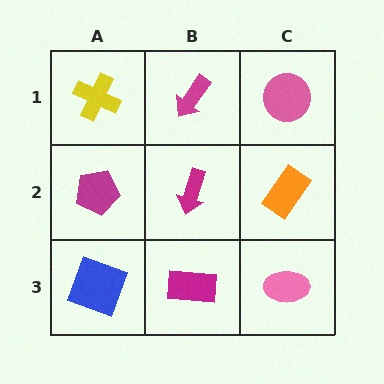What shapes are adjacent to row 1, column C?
An orange rectangle (row 2, column C), a magenta arrow (row 1, column B).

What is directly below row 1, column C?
An orange rectangle.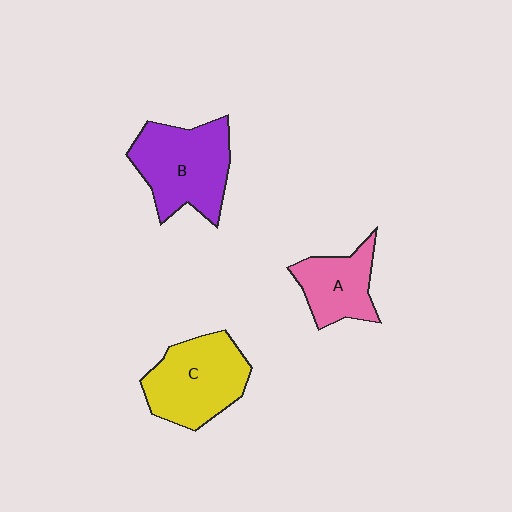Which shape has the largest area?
Shape B (purple).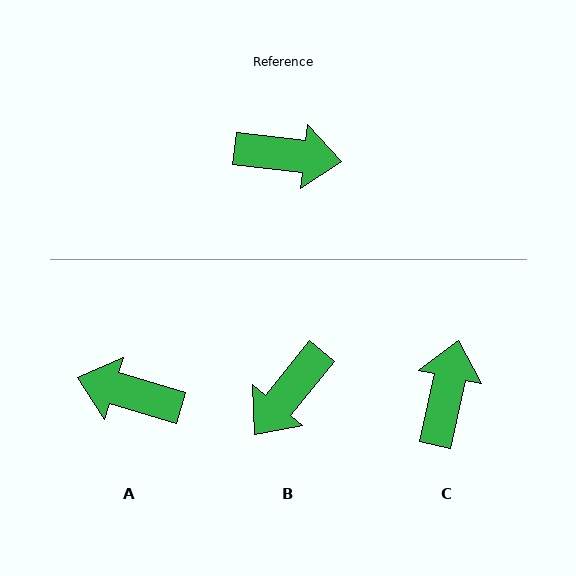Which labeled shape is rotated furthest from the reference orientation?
A, about 170 degrees away.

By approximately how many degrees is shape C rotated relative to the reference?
Approximately 84 degrees counter-clockwise.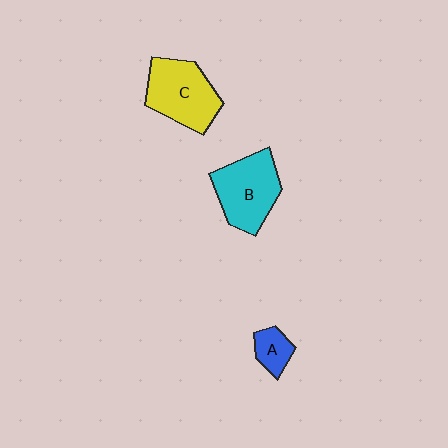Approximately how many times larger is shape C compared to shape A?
Approximately 2.8 times.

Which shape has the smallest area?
Shape A (blue).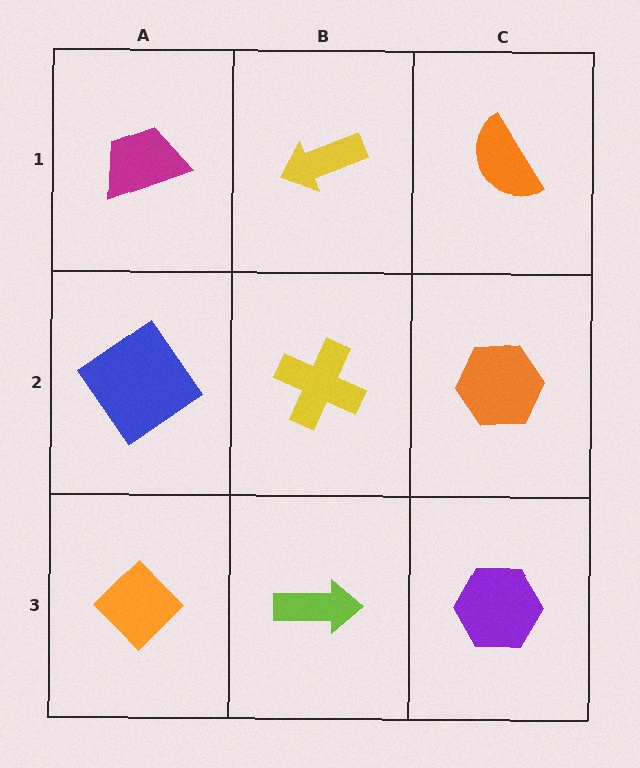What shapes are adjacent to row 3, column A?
A blue diamond (row 2, column A), a lime arrow (row 3, column B).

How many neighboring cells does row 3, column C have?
2.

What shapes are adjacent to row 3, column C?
An orange hexagon (row 2, column C), a lime arrow (row 3, column B).